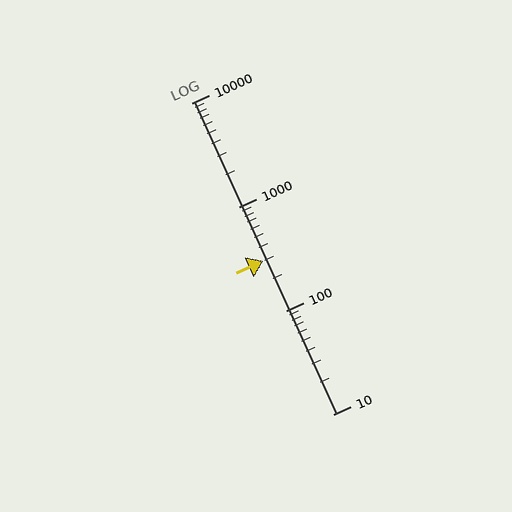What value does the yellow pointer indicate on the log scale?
The pointer indicates approximately 300.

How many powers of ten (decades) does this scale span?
The scale spans 3 decades, from 10 to 10000.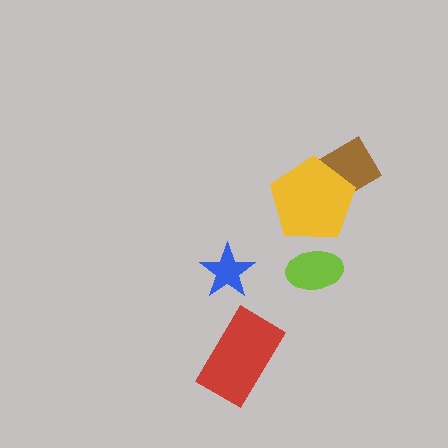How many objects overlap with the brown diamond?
1 object overlaps with the brown diamond.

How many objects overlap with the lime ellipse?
0 objects overlap with the lime ellipse.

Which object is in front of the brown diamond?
The yellow pentagon is in front of the brown diamond.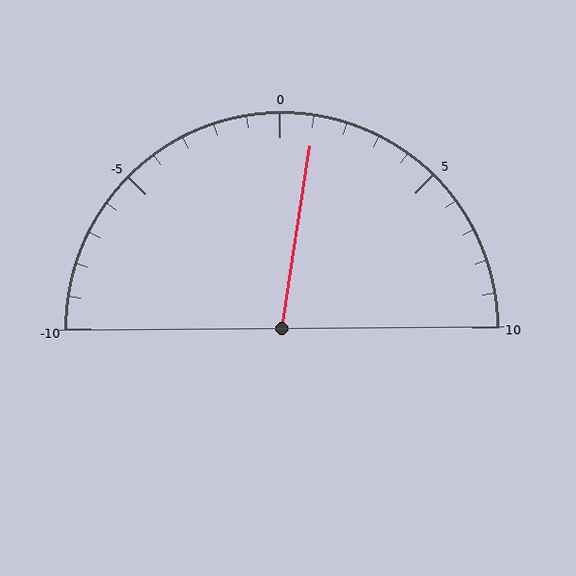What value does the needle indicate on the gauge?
The needle indicates approximately 1.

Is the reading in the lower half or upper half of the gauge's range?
The reading is in the upper half of the range (-10 to 10).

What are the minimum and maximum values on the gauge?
The gauge ranges from -10 to 10.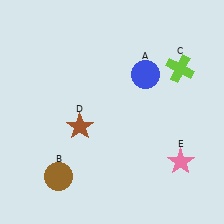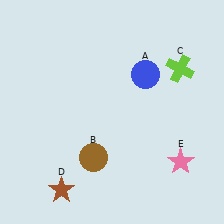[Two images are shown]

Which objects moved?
The objects that moved are: the brown circle (B), the brown star (D).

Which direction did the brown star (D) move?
The brown star (D) moved down.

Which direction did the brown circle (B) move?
The brown circle (B) moved right.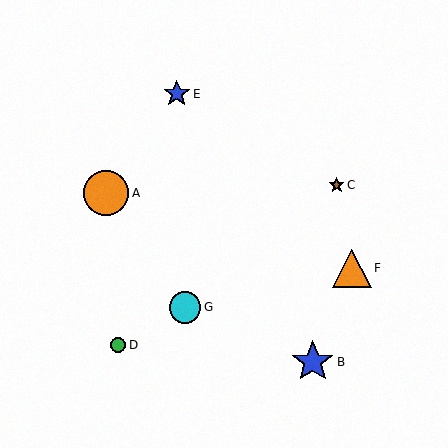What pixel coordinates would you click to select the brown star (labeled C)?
Click at (337, 185) to select the brown star C.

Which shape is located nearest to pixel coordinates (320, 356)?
The blue star (labeled B) at (313, 362) is nearest to that location.